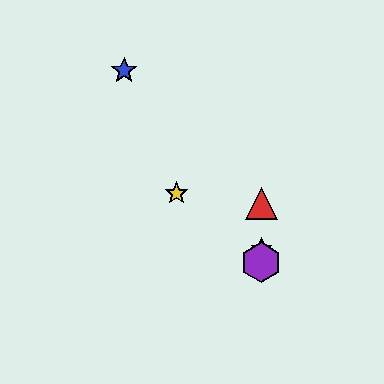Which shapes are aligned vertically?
The red triangle, the green star, the purple hexagon are aligned vertically.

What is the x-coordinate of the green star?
The green star is at x≈261.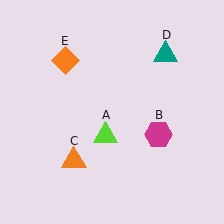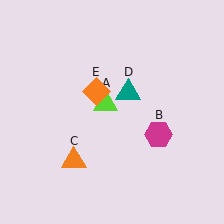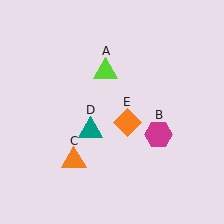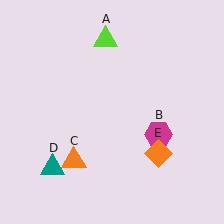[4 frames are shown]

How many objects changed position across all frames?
3 objects changed position: lime triangle (object A), teal triangle (object D), orange diamond (object E).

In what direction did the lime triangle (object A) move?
The lime triangle (object A) moved up.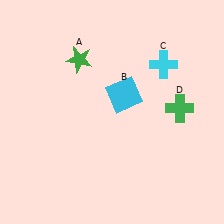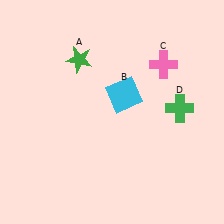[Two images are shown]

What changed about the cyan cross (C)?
In Image 1, C is cyan. In Image 2, it changed to pink.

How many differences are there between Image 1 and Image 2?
There is 1 difference between the two images.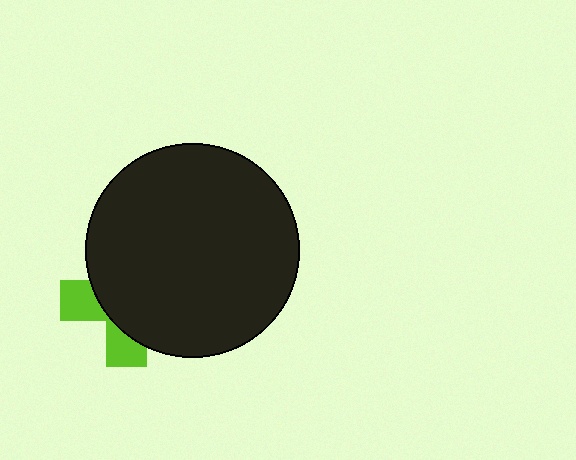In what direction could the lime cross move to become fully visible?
The lime cross could move left. That would shift it out from behind the black circle entirely.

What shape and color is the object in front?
The object in front is a black circle.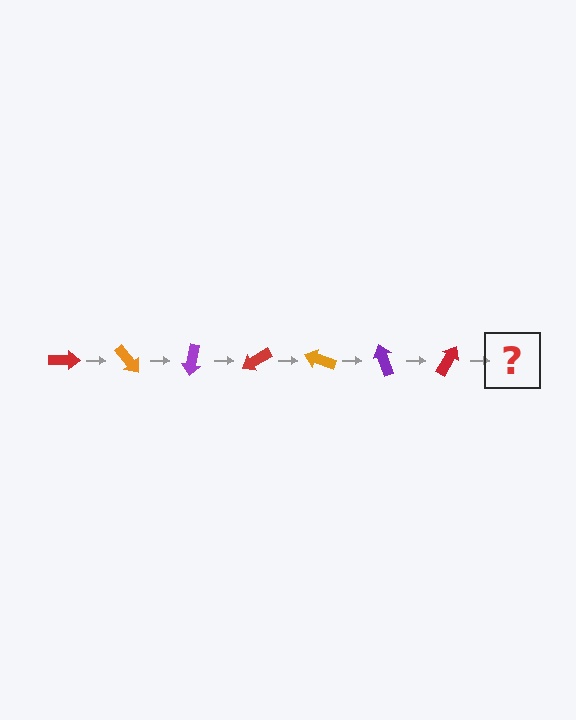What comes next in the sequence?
The next element should be an orange arrow, rotated 350 degrees from the start.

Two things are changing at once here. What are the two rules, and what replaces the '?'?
The two rules are that it rotates 50 degrees each step and the color cycles through red, orange, and purple. The '?' should be an orange arrow, rotated 350 degrees from the start.